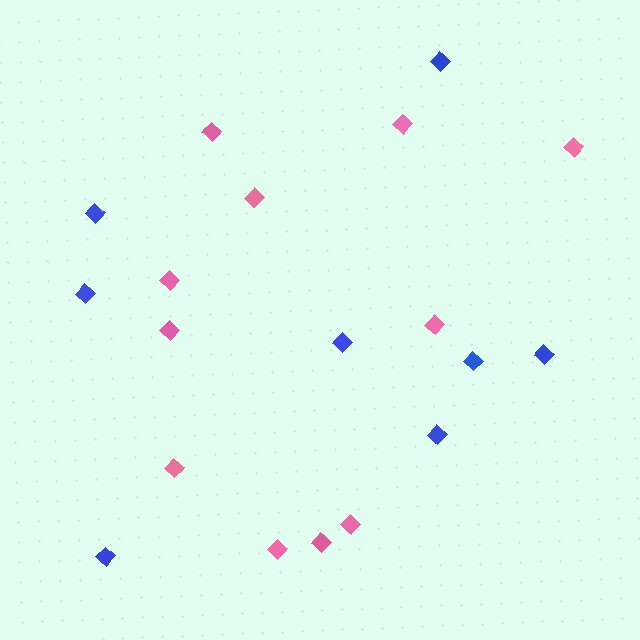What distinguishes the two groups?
There are 2 groups: one group of pink diamonds (11) and one group of blue diamonds (8).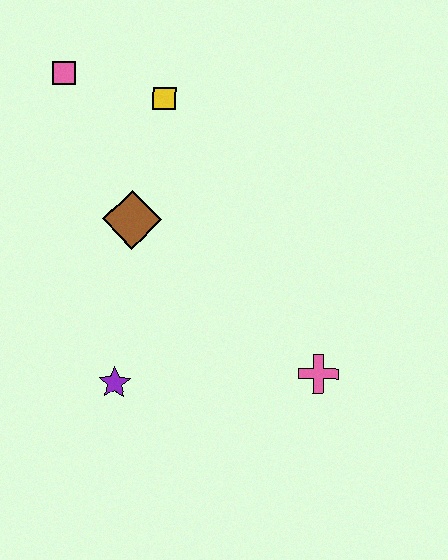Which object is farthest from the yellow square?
The pink cross is farthest from the yellow square.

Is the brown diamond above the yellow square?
No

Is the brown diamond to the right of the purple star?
Yes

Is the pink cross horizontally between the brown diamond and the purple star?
No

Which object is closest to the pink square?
The yellow square is closest to the pink square.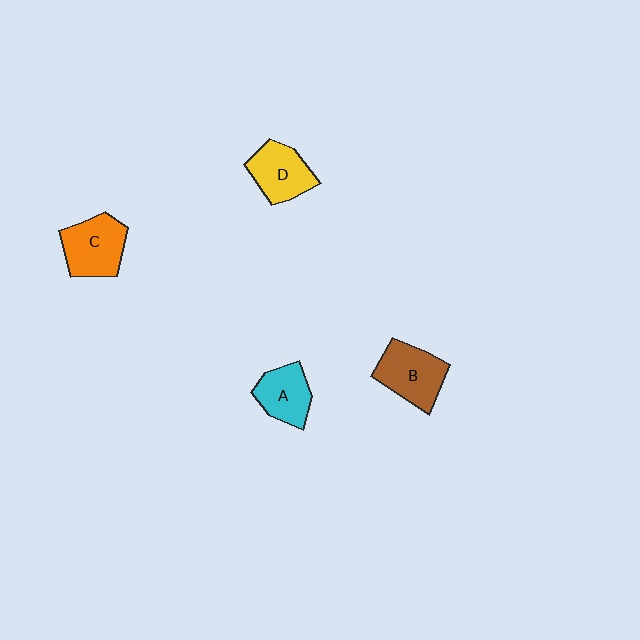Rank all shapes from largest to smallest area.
From largest to smallest: B (brown), C (orange), D (yellow), A (cyan).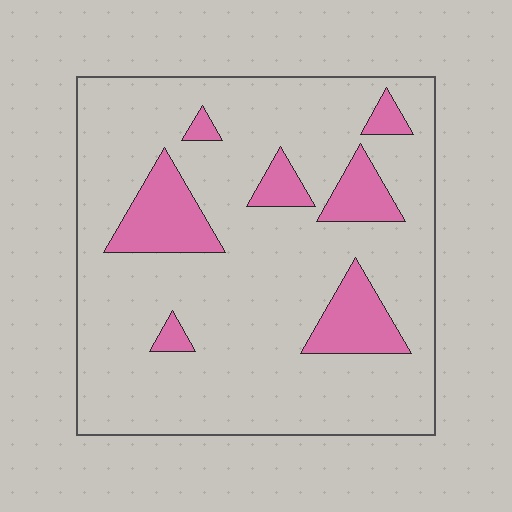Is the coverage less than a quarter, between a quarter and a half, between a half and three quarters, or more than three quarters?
Less than a quarter.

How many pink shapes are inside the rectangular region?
7.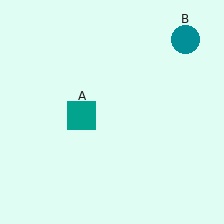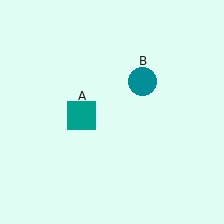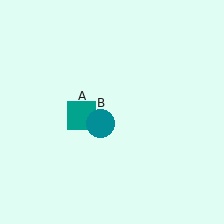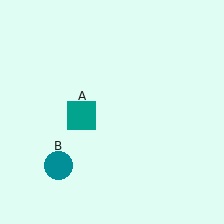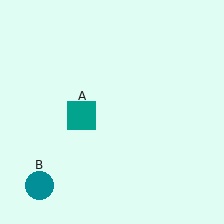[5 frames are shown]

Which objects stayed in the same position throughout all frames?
Teal square (object A) remained stationary.